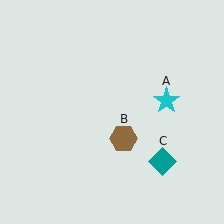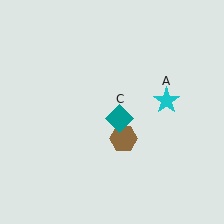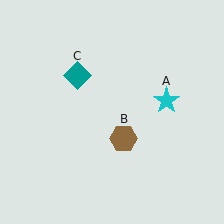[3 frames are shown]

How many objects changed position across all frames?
1 object changed position: teal diamond (object C).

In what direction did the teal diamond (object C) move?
The teal diamond (object C) moved up and to the left.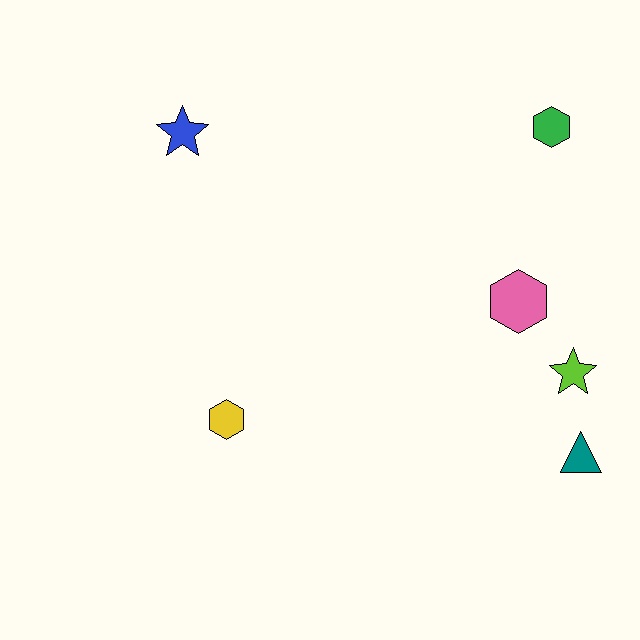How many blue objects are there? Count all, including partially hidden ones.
There is 1 blue object.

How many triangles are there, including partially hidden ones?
There is 1 triangle.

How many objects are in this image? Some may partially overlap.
There are 6 objects.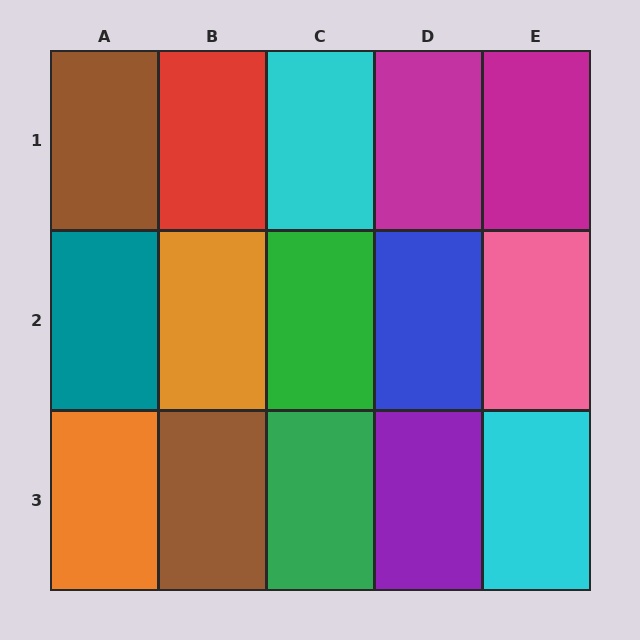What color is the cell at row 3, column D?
Purple.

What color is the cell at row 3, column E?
Cyan.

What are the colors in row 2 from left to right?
Teal, orange, green, blue, pink.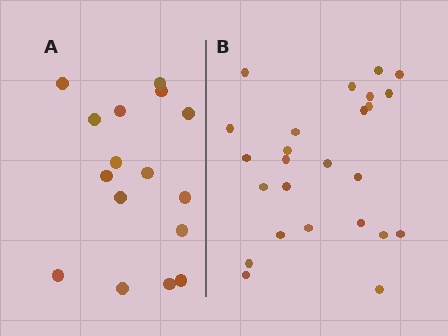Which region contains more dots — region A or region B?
Region B (the right region) has more dots.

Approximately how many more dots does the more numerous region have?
Region B has roughly 8 or so more dots than region A.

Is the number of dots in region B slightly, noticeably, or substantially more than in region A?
Region B has substantially more. The ratio is roughly 1.6 to 1.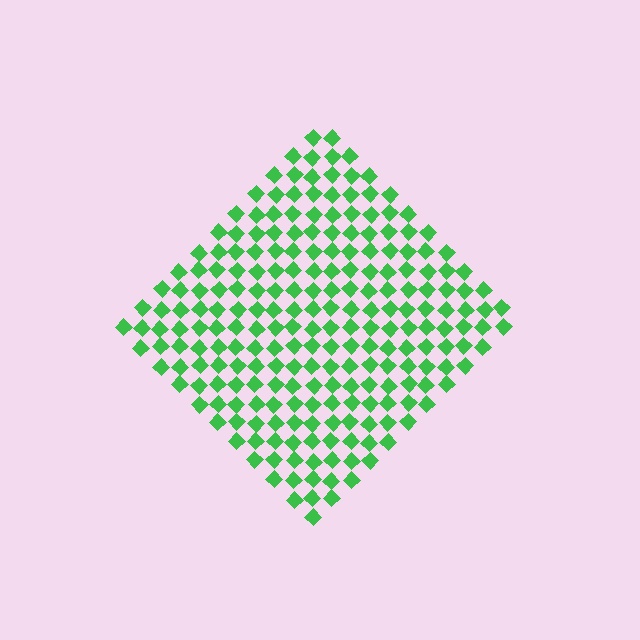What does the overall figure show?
The overall figure shows a diamond.